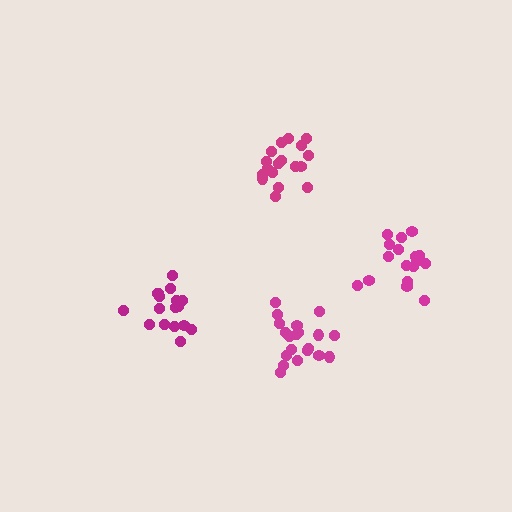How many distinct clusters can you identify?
There are 4 distinct clusters.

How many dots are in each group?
Group 1: 20 dots, Group 2: 18 dots, Group 3: 18 dots, Group 4: 17 dots (73 total).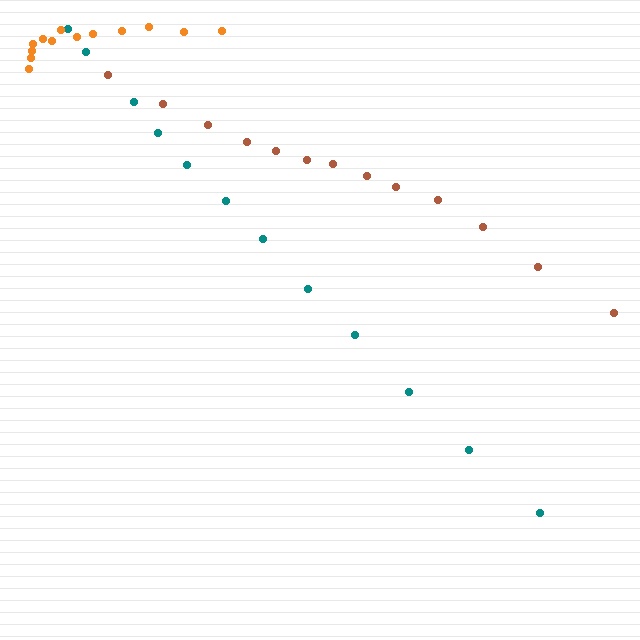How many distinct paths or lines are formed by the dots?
There are 3 distinct paths.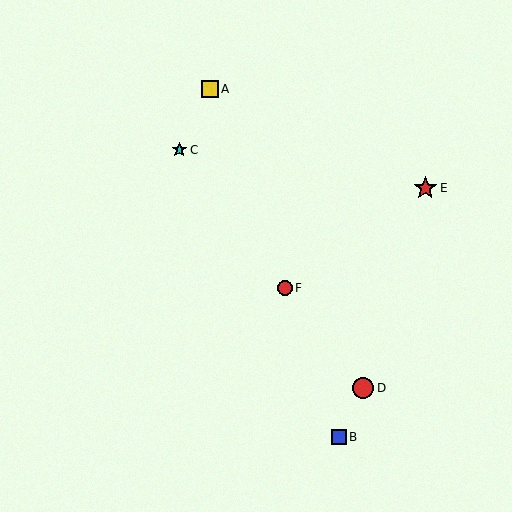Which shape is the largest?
The red star (labeled E) is the largest.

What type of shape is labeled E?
Shape E is a red star.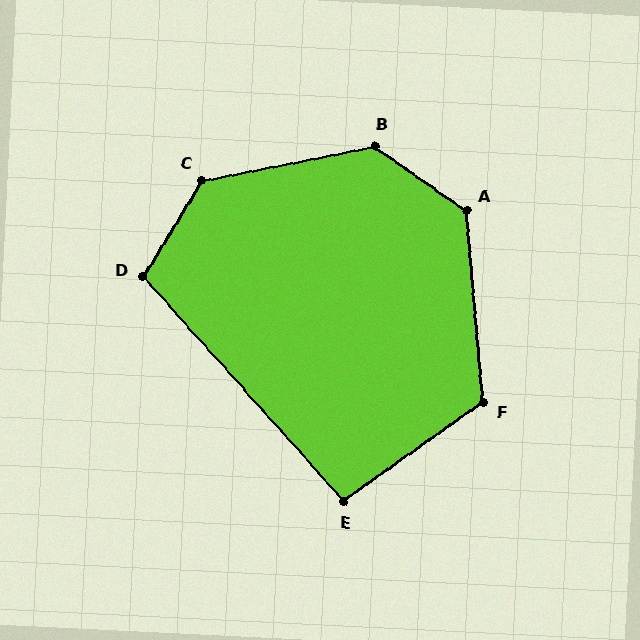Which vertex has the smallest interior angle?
E, at approximately 97 degrees.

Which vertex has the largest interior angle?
B, at approximately 133 degrees.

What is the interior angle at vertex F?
Approximately 120 degrees (obtuse).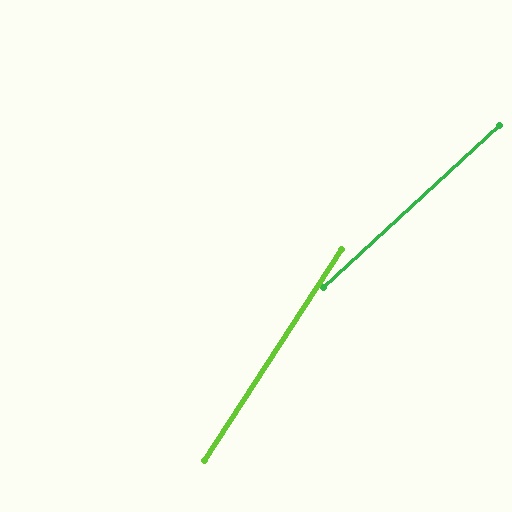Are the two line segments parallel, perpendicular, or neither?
Neither parallel nor perpendicular — they differ by about 14°.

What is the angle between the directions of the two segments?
Approximately 14 degrees.